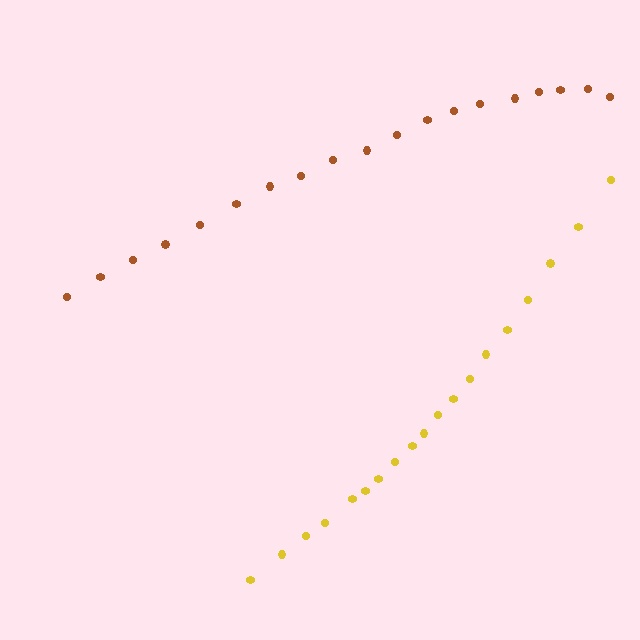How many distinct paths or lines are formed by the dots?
There are 2 distinct paths.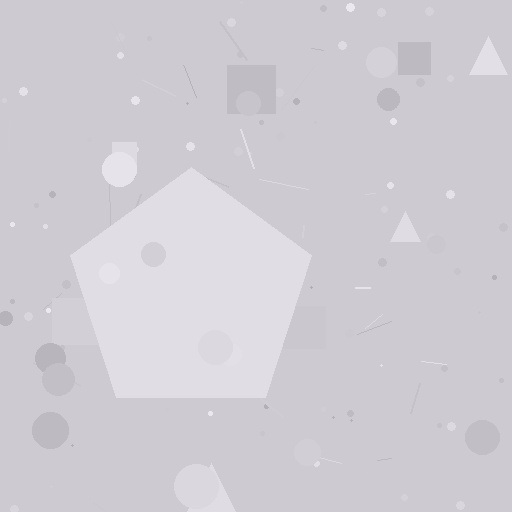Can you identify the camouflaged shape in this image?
The camouflaged shape is a pentagon.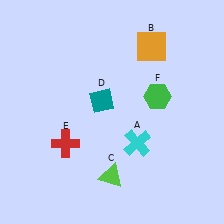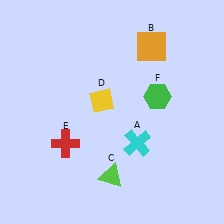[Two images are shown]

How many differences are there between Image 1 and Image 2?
There is 1 difference between the two images.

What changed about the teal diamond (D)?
In Image 1, D is teal. In Image 2, it changed to yellow.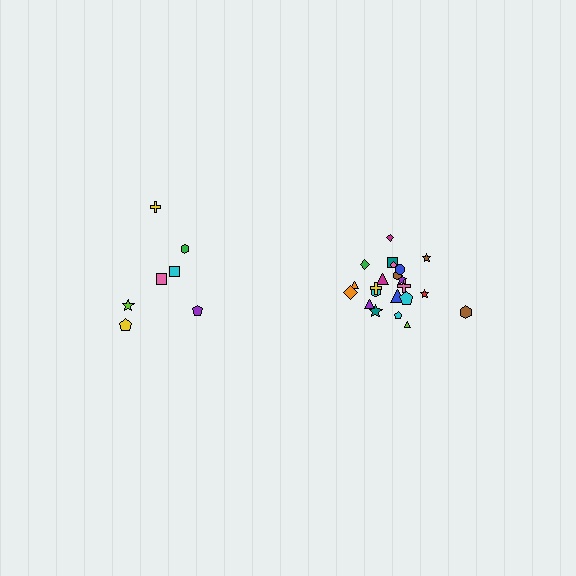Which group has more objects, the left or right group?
The right group.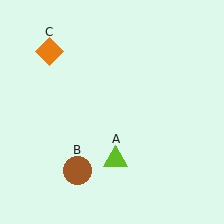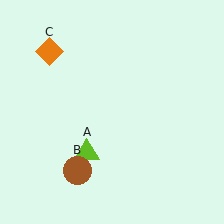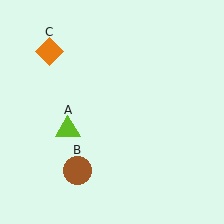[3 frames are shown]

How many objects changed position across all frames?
1 object changed position: lime triangle (object A).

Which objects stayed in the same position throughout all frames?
Brown circle (object B) and orange diamond (object C) remained stationary.